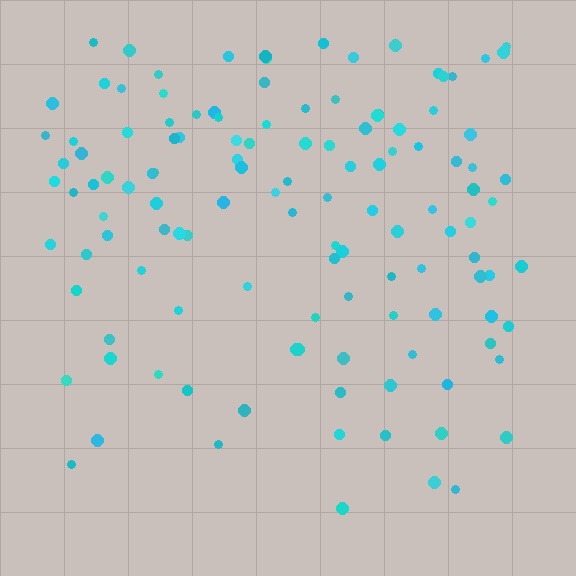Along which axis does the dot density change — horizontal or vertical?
Vertical.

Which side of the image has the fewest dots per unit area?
The bottom.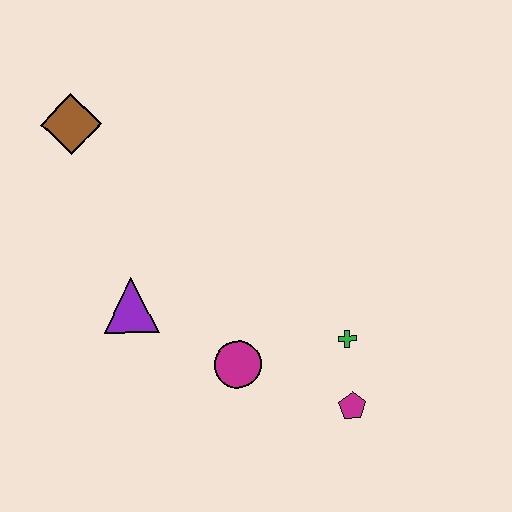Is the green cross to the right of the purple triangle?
Yes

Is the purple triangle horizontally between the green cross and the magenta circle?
No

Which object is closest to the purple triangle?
The magenta circle is closest to the purple triangle.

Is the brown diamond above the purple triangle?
Yes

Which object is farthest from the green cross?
The brown diamond is farthest from the green cross.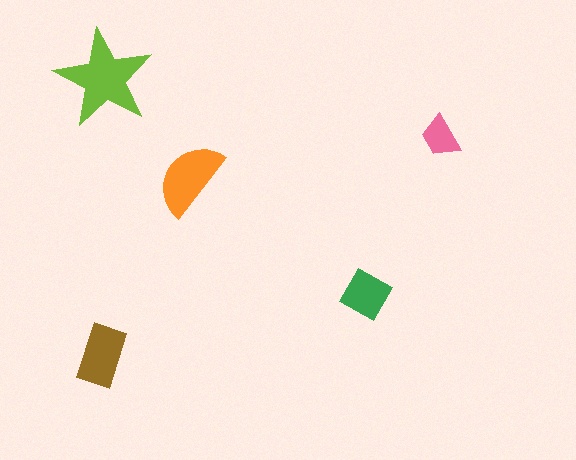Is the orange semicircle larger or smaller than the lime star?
Smaller.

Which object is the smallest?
The pink trapezoid.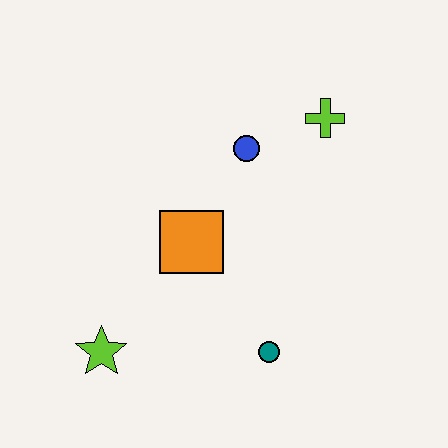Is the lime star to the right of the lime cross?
No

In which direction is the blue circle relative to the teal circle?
The blue circle is above the teal circle.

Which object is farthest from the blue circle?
The lime star is farthest from the blue circle.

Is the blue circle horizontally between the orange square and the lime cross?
Yes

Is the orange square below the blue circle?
Yes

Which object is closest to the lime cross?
The blue circle is closest to the lime cross.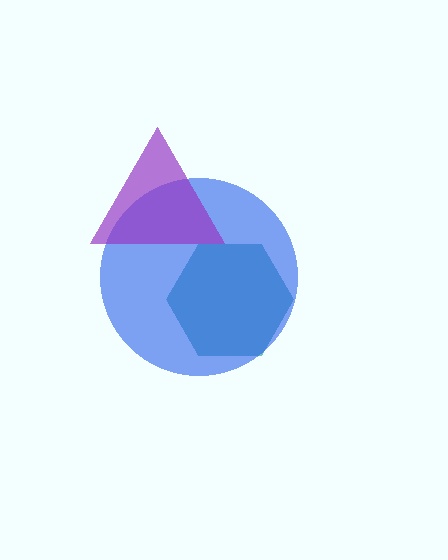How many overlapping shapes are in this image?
There are 3 overlapping shapes in the image.